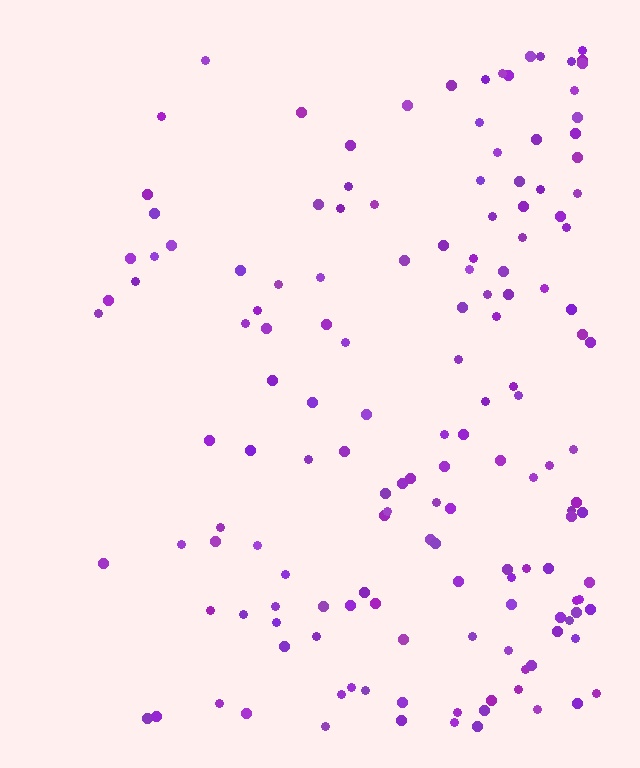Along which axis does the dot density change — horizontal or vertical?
Horizontal.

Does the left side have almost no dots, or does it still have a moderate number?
Still a moderate number, just noticeably fewer than the right.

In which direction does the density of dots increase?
From left to right, with the right side densest.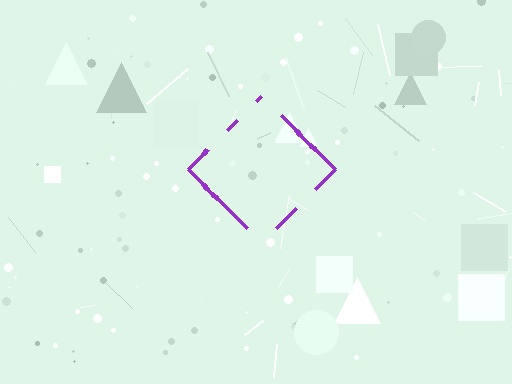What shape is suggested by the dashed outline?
The dashed outline suggests a diamond.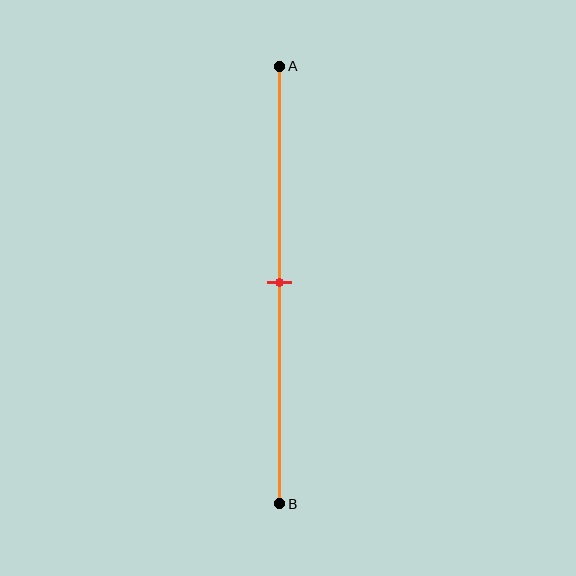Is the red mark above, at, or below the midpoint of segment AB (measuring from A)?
The red mark is approximately at the midpoint of segment AB.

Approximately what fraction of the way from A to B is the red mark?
The red mark is approximately 50% of the way from A to B.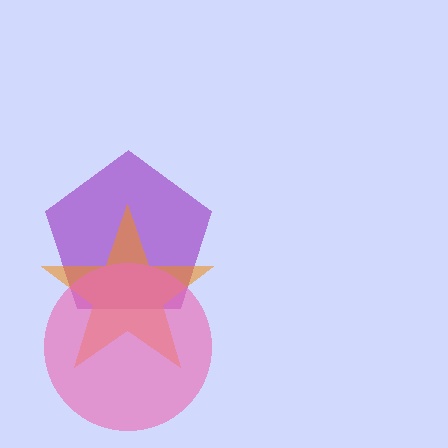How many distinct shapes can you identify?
There are 3 distinct shapes: a purple pentagon, an orange star, a pink circle.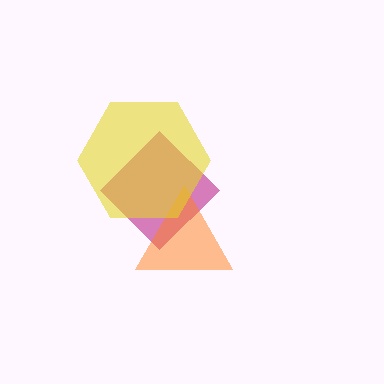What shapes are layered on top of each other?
The layered shapes are: a magenta diamond, an orange triangle, a yellow hexagon.